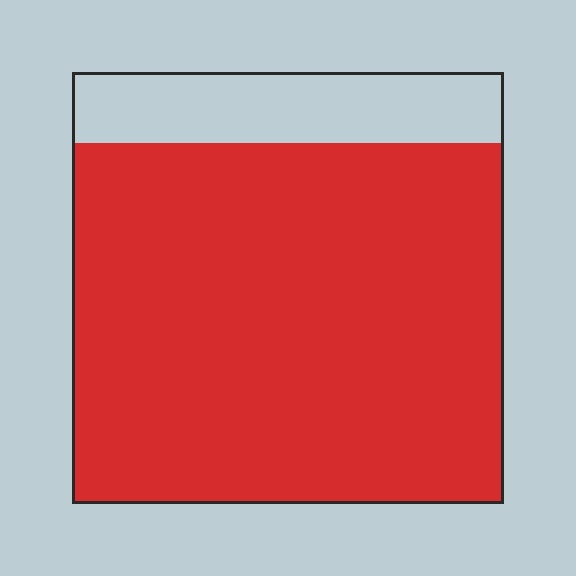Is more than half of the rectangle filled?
Yes.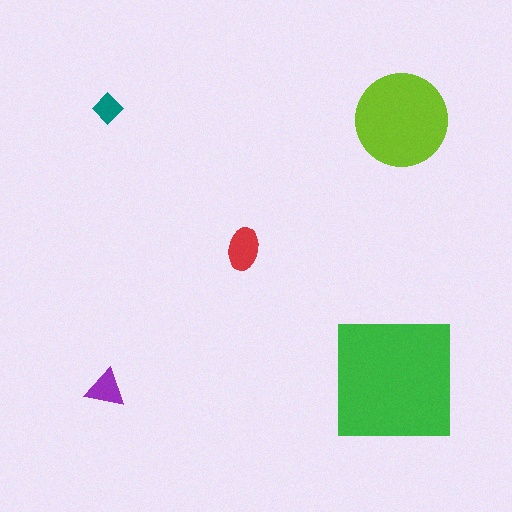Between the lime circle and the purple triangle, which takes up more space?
The lime circle.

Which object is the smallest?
The teal diamond.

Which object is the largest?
The green square.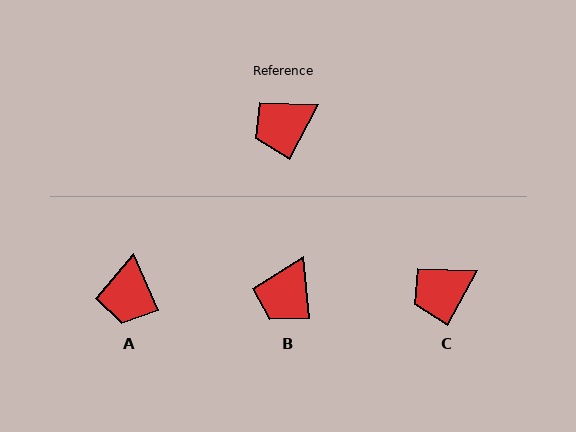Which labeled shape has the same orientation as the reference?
C.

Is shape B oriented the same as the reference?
No, it is off by about 34 degrees.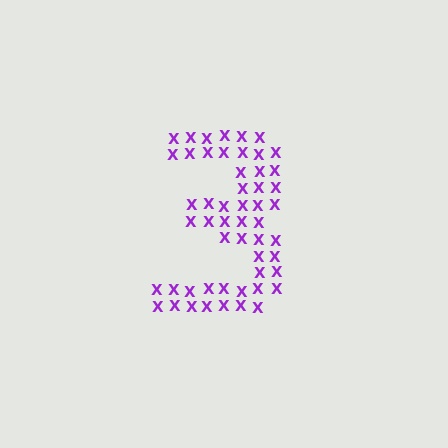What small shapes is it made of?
It is made of small letter X's.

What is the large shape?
The large shape is the digit 3.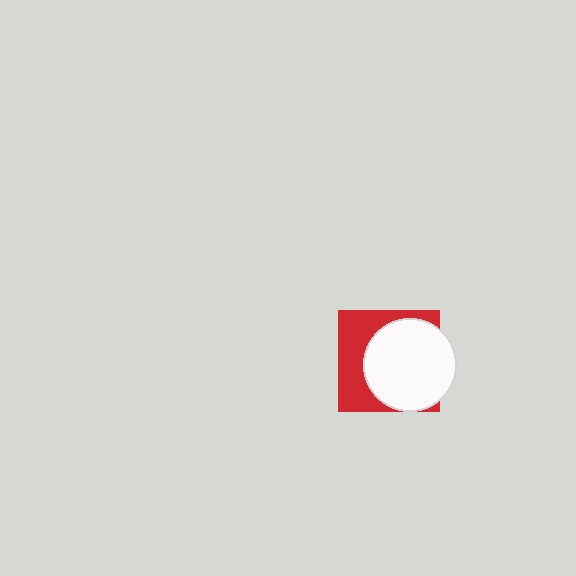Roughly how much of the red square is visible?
A small part of it is visible (roughly 42%).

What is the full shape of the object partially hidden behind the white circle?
The partially hidden object is a red square.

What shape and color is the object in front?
The object in front is a white circle.